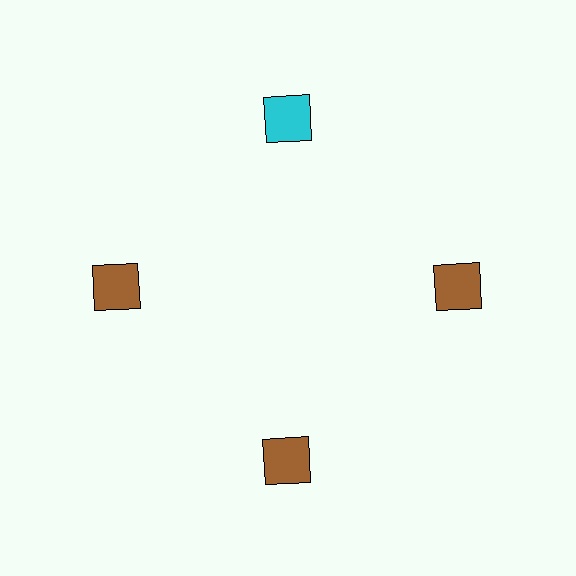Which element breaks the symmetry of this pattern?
The cyan square at roughly the 12 o'clock position breaks the symmetry. All other shapes are brown squares.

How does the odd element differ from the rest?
It has a different color: cyan instead of brown.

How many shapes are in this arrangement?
There are 4 shapes arranged in a ring pattern.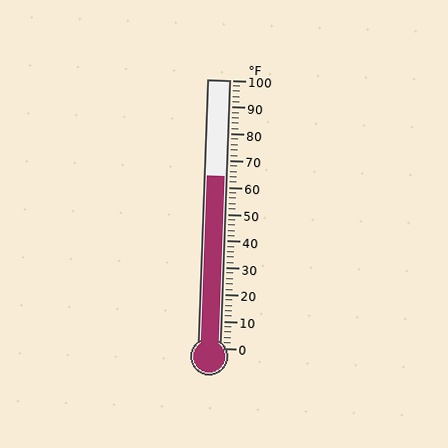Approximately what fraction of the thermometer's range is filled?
The thermometer is filled to approximately 65% of its range.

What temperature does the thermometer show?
The thermometer shows approximately 64°F.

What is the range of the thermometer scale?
The thermometer scale ranges from 0°F to 100°F.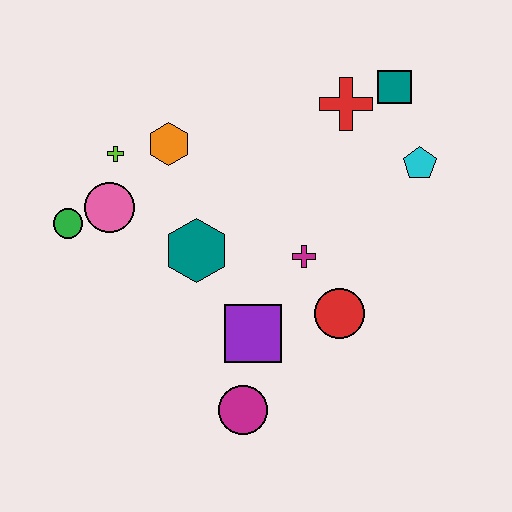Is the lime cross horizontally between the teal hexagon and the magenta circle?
No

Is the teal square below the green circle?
No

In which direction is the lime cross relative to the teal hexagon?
The lime cross is above the teal hexagon.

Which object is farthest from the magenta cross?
The green circle is farthest from the magenta cross.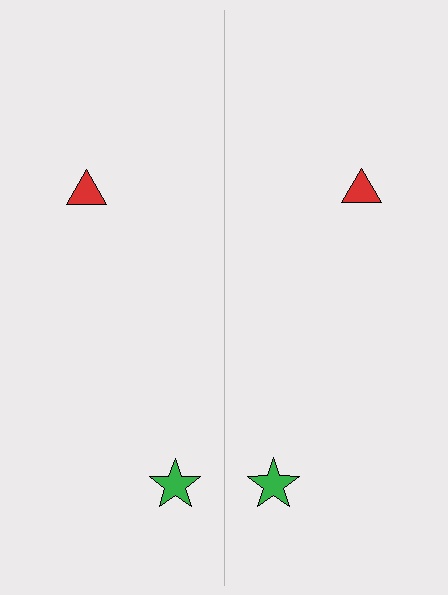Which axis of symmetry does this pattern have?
The pattern has a vertical axis of symmetry running through the center of the image.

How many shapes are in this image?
There are 4 shapes in this image.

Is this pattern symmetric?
Yes, this pattern has bilateral (reflection) symmetry.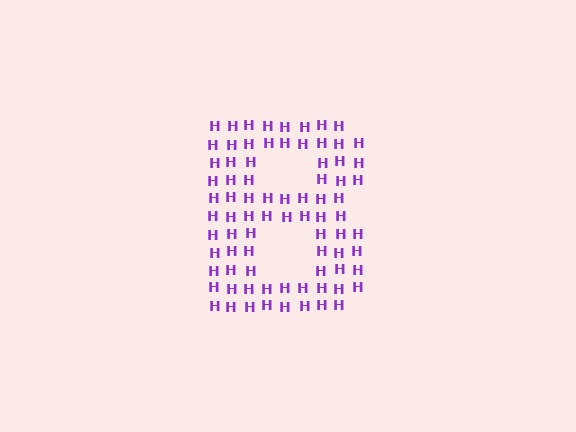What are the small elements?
The small elements are letter H's.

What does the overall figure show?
The overall figure shows the letter B.